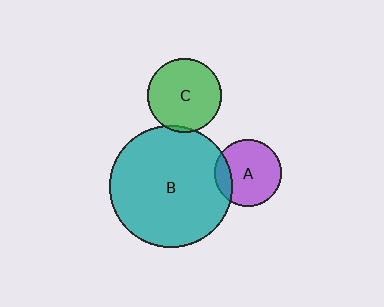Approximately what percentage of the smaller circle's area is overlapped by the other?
Approximately 5%.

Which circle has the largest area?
Circle B (teal).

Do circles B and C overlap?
Yes.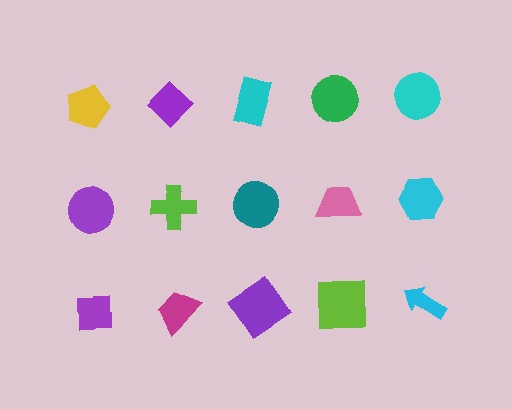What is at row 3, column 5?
A cyan arrow.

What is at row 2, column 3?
A teal circle.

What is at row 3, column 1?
A purple square.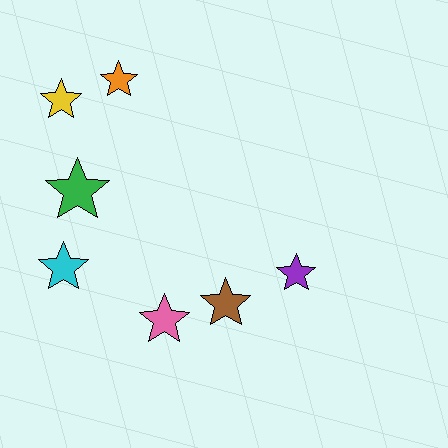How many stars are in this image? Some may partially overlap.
There are 7 stars.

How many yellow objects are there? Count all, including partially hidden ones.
There is 1 yellow object.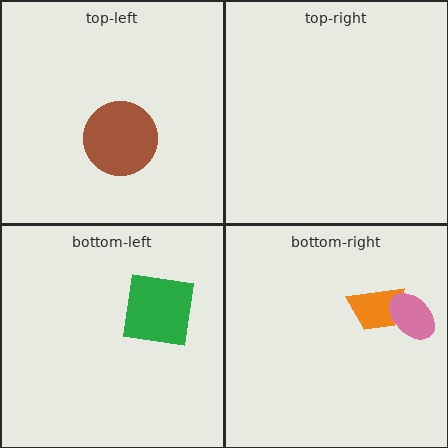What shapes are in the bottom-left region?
The green square.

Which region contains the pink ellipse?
The bottom-right region.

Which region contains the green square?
The bottom-left region.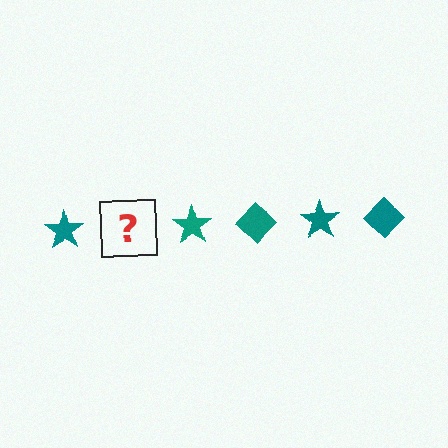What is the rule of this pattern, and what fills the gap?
The rule is that the pattern cycles through star, diamond shapes in teal. The gap should be filled with a teal diamond.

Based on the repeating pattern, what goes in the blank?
The blank should be a teal diamond.